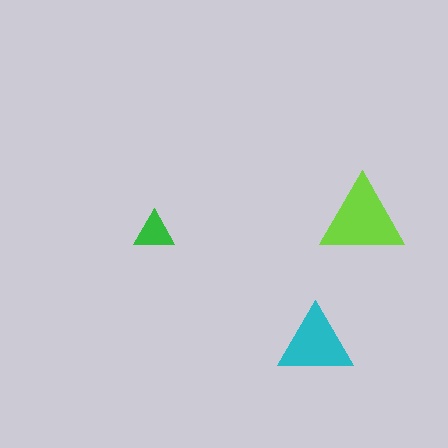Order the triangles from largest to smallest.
the lime one, the cyan one, the green one.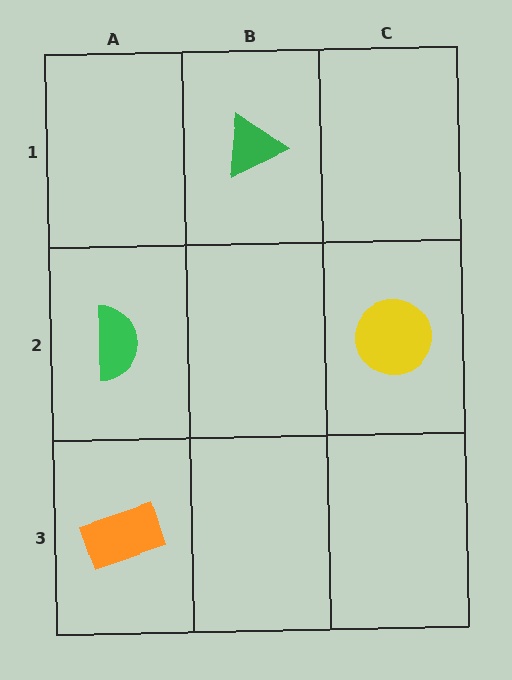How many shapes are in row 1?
1 shape.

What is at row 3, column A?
An orange rectangle.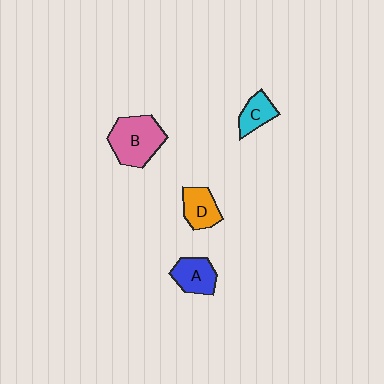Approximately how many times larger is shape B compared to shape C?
Approximately 2.0 times.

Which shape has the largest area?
Shape B (pink).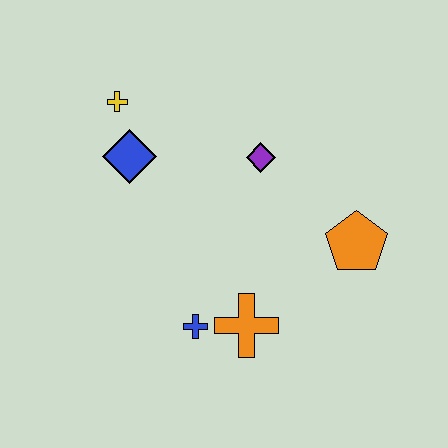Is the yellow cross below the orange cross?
No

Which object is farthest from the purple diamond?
The blue cross is farthest from the purple diamond.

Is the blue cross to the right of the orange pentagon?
No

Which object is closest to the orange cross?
The blue cross is closest to the orange cross.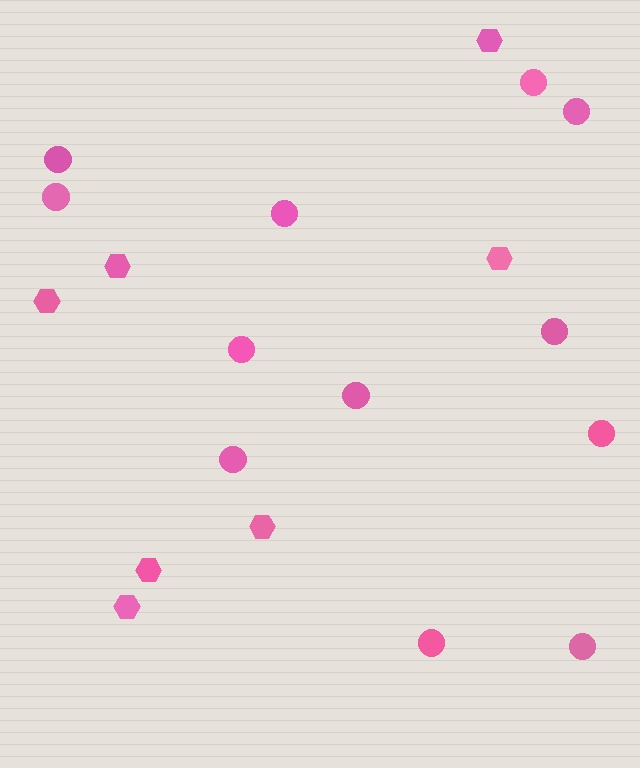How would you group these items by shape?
There are 2 groups: one group of hexagons (7) and one group of circles (12).